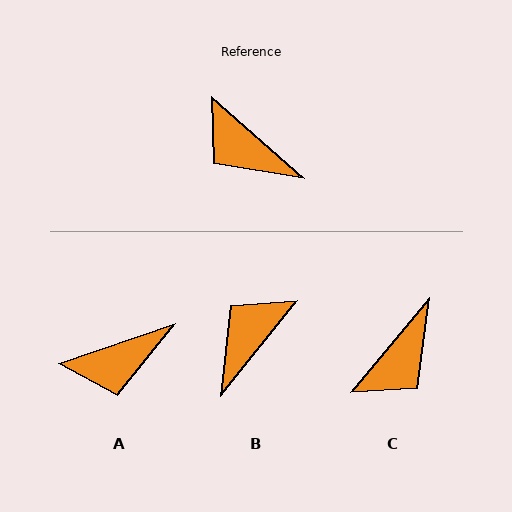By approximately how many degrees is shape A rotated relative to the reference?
Approximately 60 degrees counter-clockwise.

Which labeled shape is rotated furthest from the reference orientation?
C, about 92 degrees away.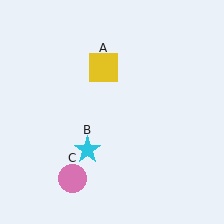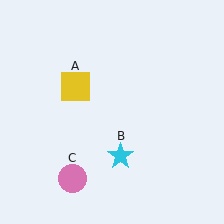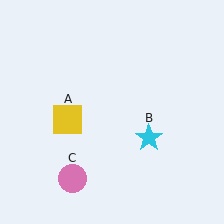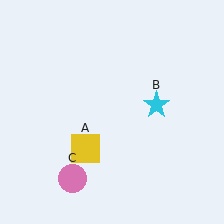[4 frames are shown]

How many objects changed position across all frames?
2 objects changed position: yellow square (object A), cyan star (object B).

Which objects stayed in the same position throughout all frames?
Pink circle (object C) remained stationary.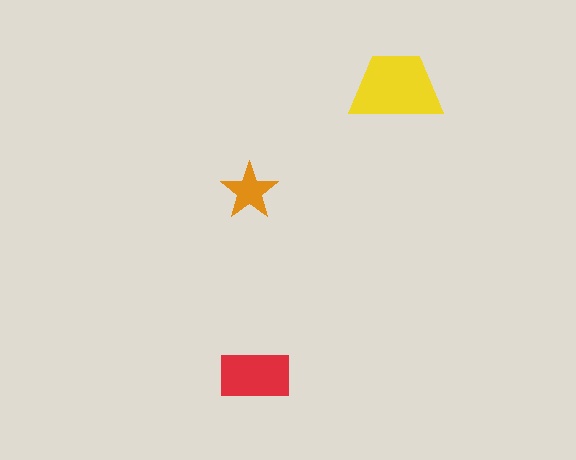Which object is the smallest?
The orange star.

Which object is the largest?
The yellow trapezoid.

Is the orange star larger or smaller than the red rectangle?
Smaller.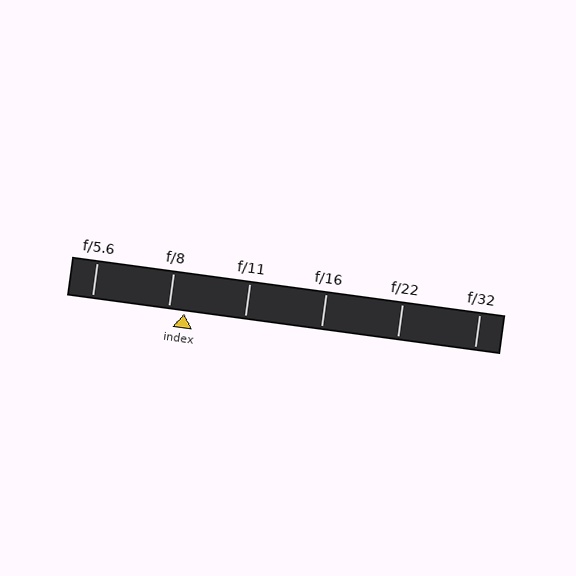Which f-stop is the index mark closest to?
The index mark is closest to f/8.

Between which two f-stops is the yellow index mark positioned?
The index mark is between f/8 and f/11.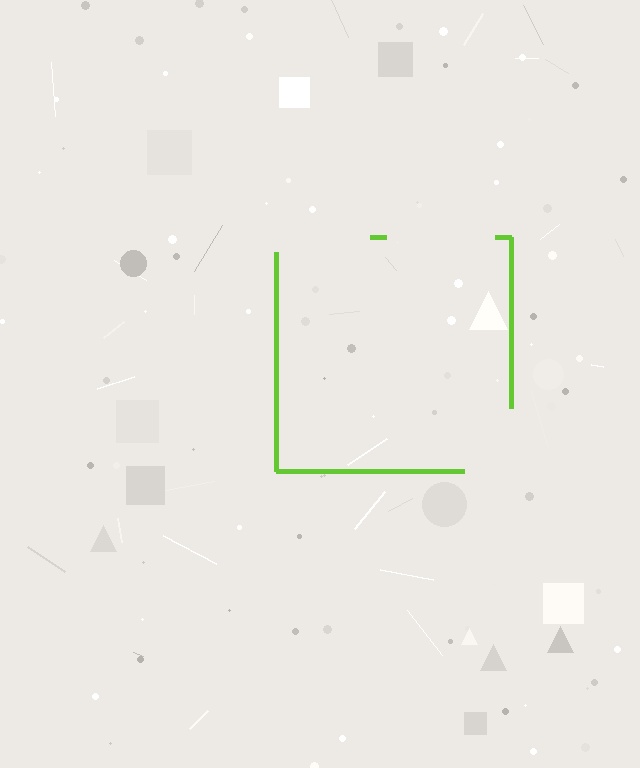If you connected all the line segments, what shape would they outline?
They would outline a square.